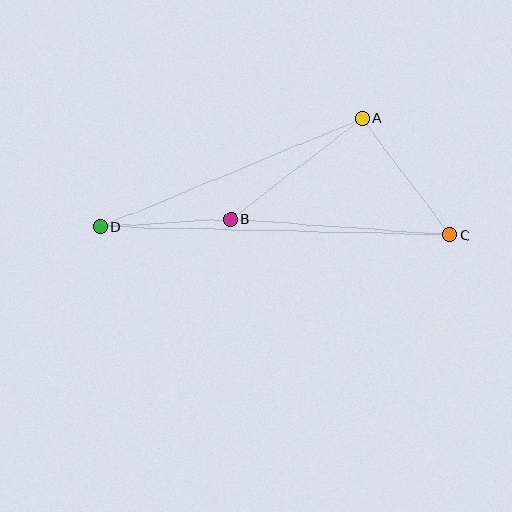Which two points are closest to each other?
Points B and D are closest to each other.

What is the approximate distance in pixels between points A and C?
The distance between A and C is approximately 146 pixels.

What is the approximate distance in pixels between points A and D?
The distance between A and D is approximately 283 pixels.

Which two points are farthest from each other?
Points C and D are farthest from each other.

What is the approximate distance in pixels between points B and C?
The distance between B and C is approximately 220 pixels.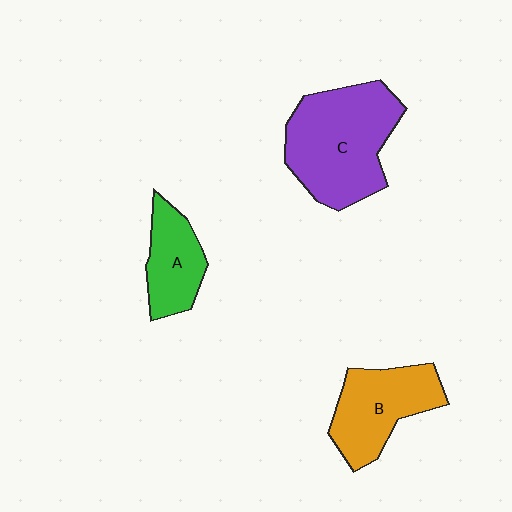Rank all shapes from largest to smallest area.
From largest to smallest: C (purple), B (orange), A (green).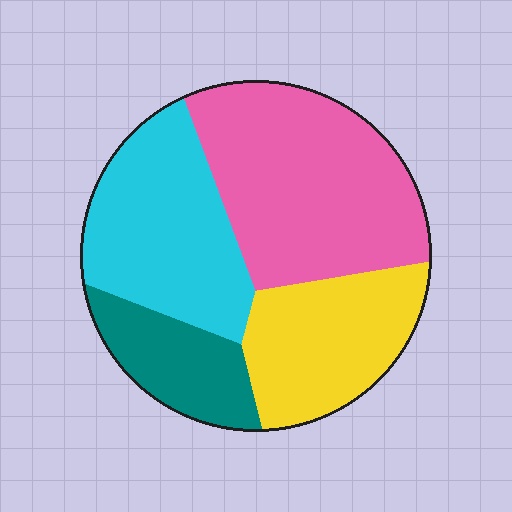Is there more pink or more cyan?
Pink.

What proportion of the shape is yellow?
Yellow takes up about one fifth (1/5) of the shape.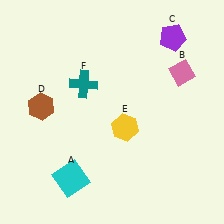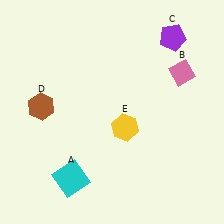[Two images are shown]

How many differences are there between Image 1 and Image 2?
There is 1 difference between the two images.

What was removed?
The teal cross (F) was removed in Image 2.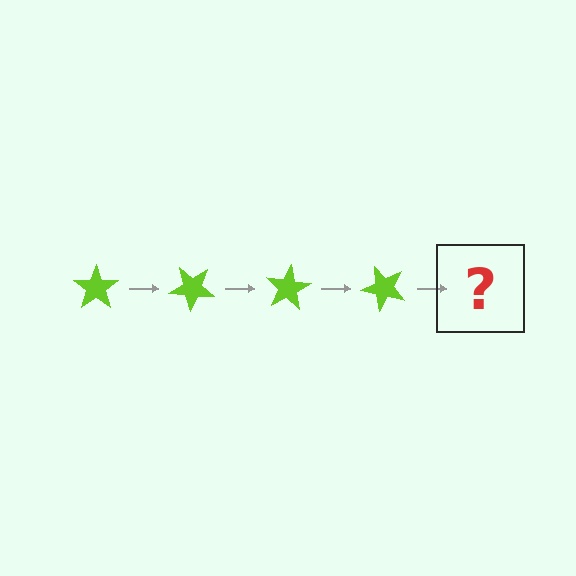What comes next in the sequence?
The next element should be a lime star rotated 160 degrees.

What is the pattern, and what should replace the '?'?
The pattern is that the star rotates 40 degrees each step. The '?' should be a lime star rotated 160 degrees.